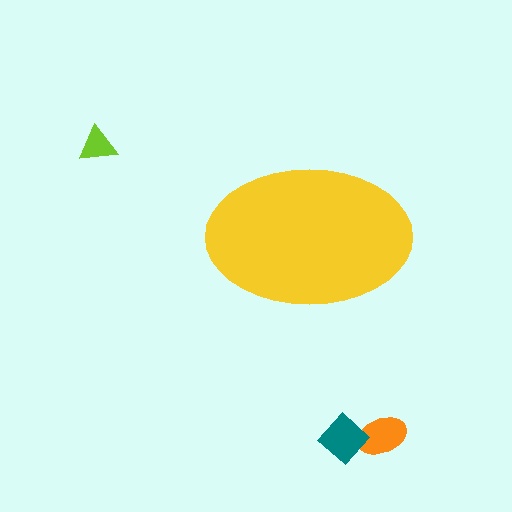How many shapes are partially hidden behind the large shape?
0 shapes are partially hidden.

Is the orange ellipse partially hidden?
No, the orange ellipse is fully visible.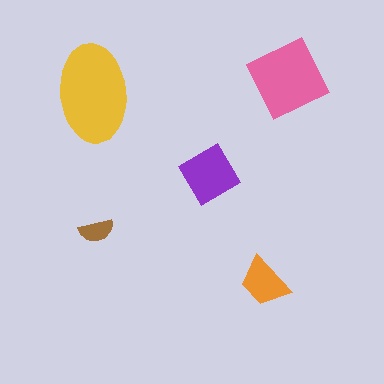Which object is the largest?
The yellow ellipse.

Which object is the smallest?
The brown semicircle.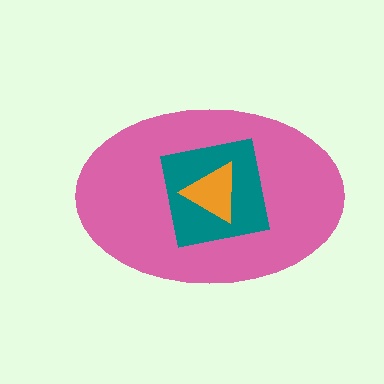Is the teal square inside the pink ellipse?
Yes.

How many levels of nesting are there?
3.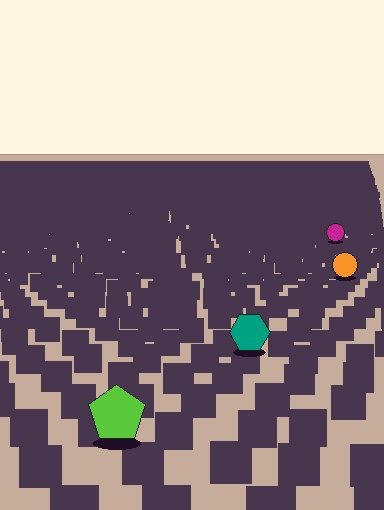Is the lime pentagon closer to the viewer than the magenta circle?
Yes. The lime pentagon is closer — you can tell from the texture gradient: the ground texture is coarser near it.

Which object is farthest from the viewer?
The magenta circle is farthest from the viewer. It appears smaller and the ground texture around it is denser.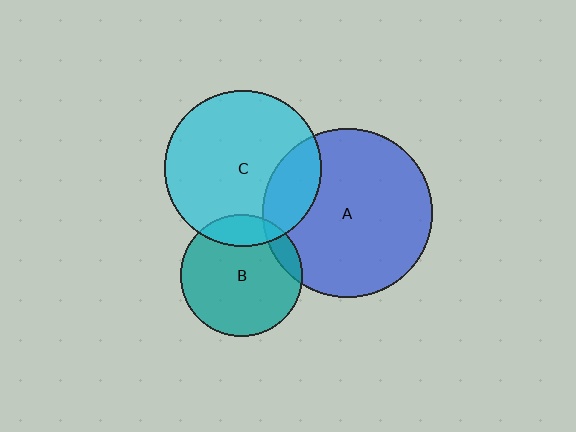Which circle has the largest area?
Circle A (blue).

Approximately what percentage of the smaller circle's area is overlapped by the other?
Approximately 10%.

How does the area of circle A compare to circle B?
Approximately 1.9 times.